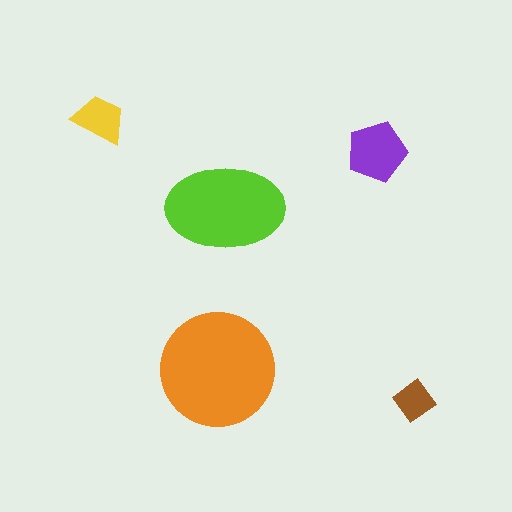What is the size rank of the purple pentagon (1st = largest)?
3rd.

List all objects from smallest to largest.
The brown diamond, the yellow trapezoid, the purple pentagon, the lime ellipse, the orange circle.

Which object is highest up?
The yellow trapezoid is topmost.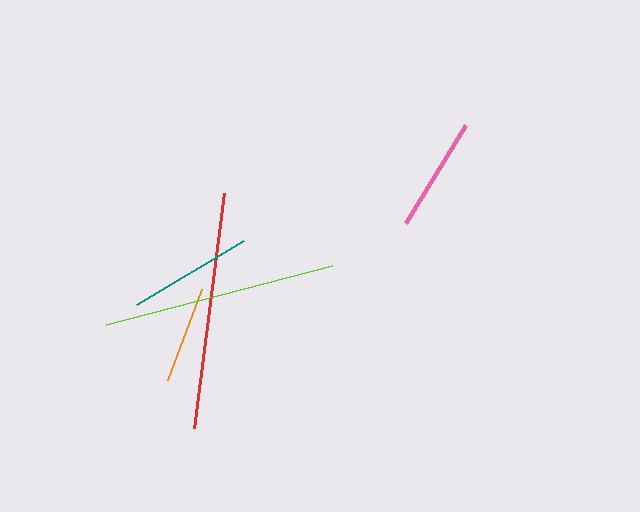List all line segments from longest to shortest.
From longest to shortest: red, lime, teal, pink, orange.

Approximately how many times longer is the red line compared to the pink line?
The red line is approximately 2.0 times the length of the pink line.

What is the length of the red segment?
The red segment is approximately 236 pixels long.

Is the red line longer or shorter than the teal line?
The red line is longer than the teal line.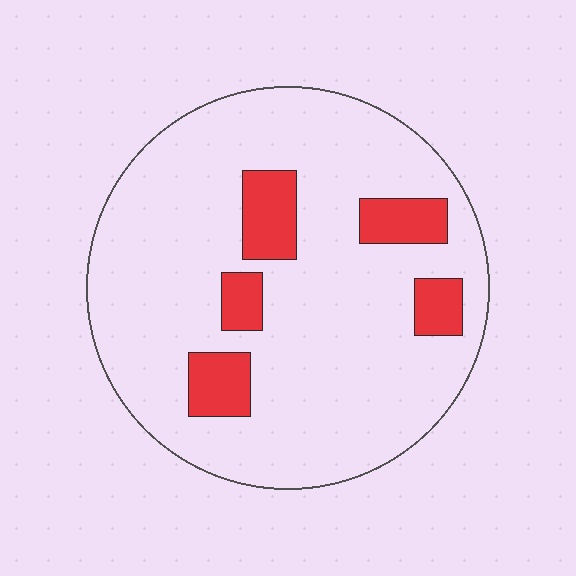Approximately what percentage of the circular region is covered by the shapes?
Approximately 15%.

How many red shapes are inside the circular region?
5.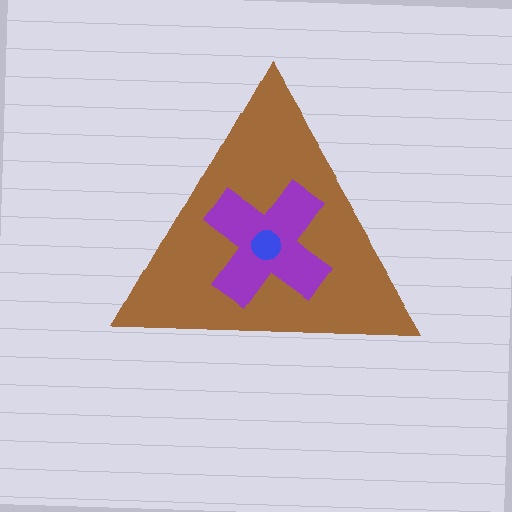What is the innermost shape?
The blue circle.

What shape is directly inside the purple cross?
The blue circle.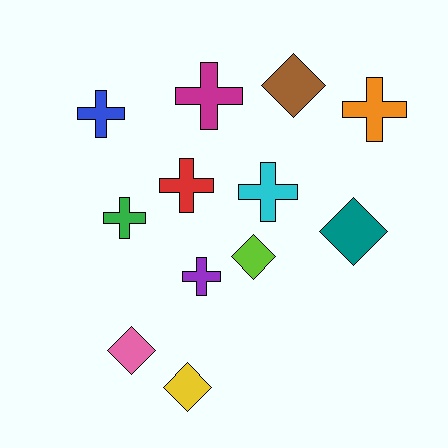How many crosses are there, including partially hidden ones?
There are 7 crosses.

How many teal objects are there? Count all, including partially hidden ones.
There is 1 teal object.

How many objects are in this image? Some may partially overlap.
There are 12 objects.